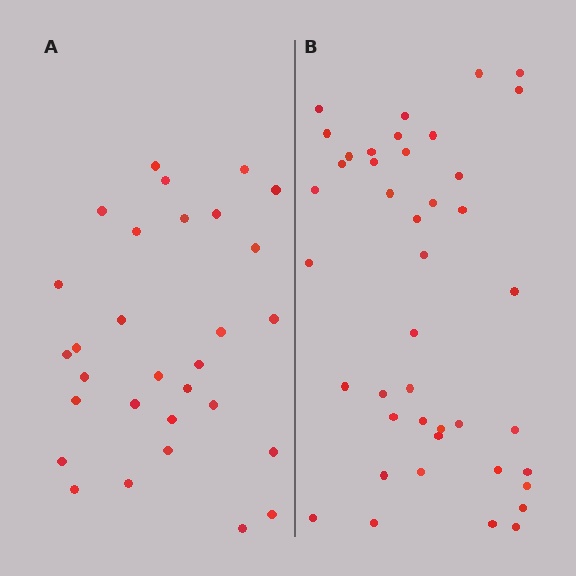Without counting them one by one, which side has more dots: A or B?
Region B (the right region) has more dots.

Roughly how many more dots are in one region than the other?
Region B has roughly 12 or so more dots than region A.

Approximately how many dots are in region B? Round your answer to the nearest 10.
About 40 dots. (The exact count is 42, which rounds to 40.)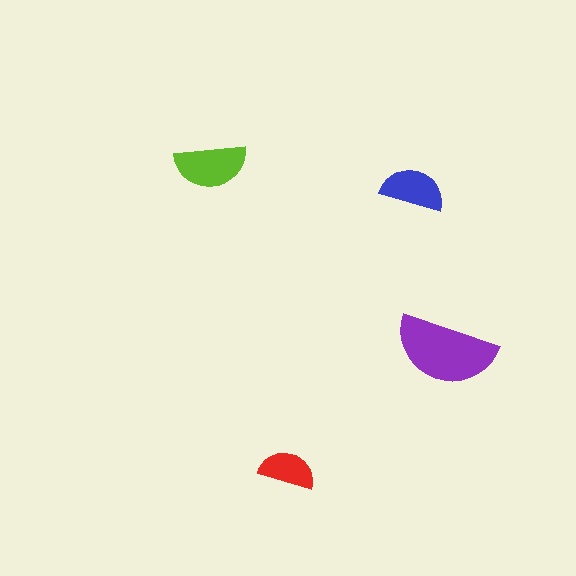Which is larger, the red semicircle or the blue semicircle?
The blue one.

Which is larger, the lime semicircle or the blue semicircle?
The lime one.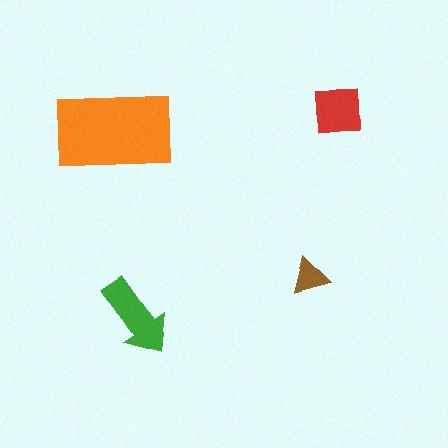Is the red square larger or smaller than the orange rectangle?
Smaller.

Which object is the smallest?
The brown triangle.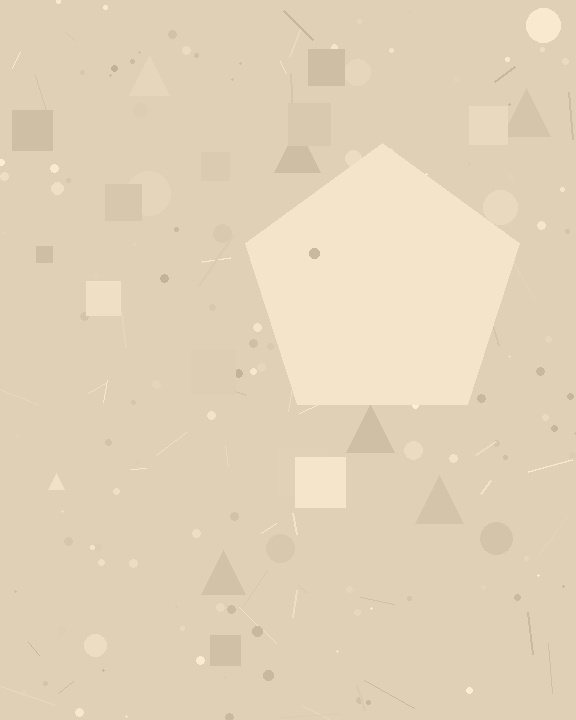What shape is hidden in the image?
A pentagon is hidden in the image.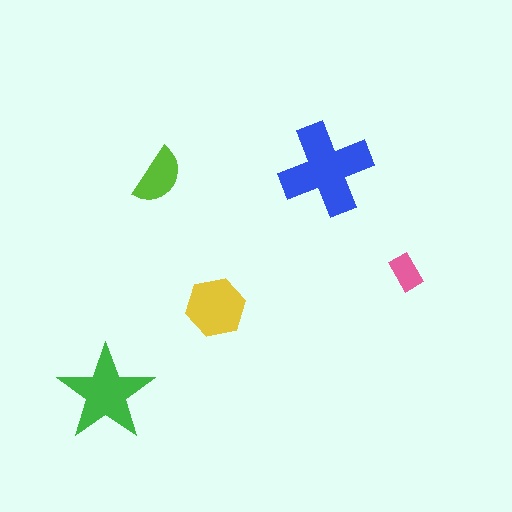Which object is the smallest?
The pink rectangle.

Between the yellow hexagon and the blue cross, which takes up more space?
The blue cross.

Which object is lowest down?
The green star is bottommost.